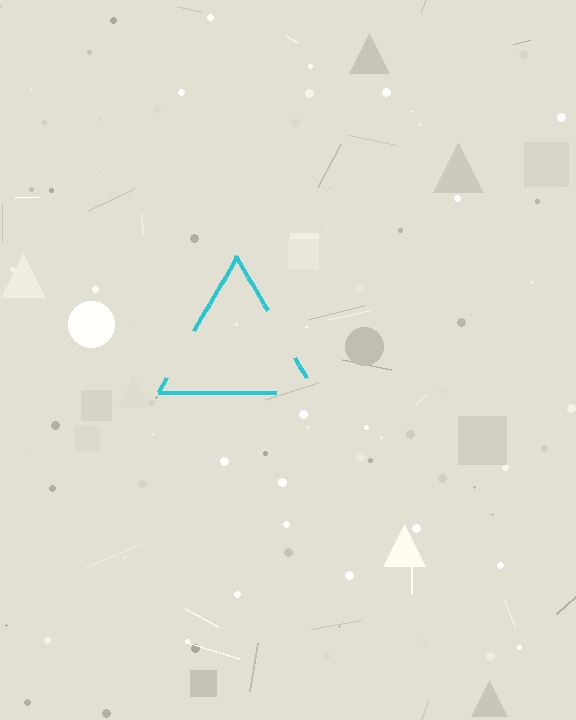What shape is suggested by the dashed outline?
The dashed outline suggests a triangle.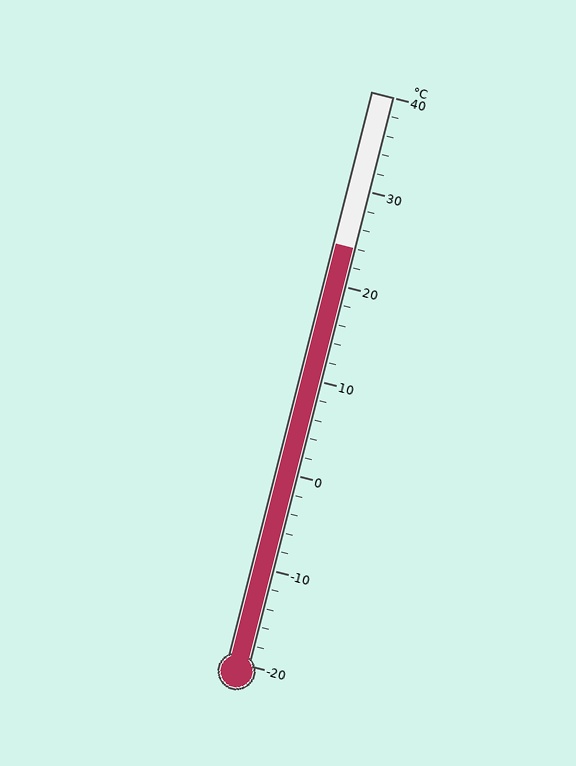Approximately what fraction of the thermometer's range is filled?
The thermometer is filled to approximately 75% of its range.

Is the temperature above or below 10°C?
The temperature is above 10°C.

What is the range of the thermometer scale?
The thermometer scale ranges from -20°C to 40°C.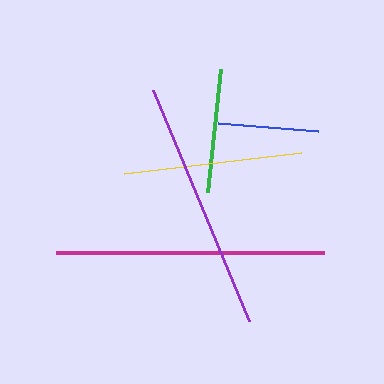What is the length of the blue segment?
The blue segment is approximately 100 pixels long.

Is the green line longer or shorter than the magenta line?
The magenta line is longer than the green line.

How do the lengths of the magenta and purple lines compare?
The magenta and purple lines are approximately the same length.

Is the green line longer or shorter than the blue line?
The green line is longer than the blue line.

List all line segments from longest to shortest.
From longest to shortest: magenta, purple, yellow, green, blue.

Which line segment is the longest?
The magenta line is the longest at approximately 268 pixels.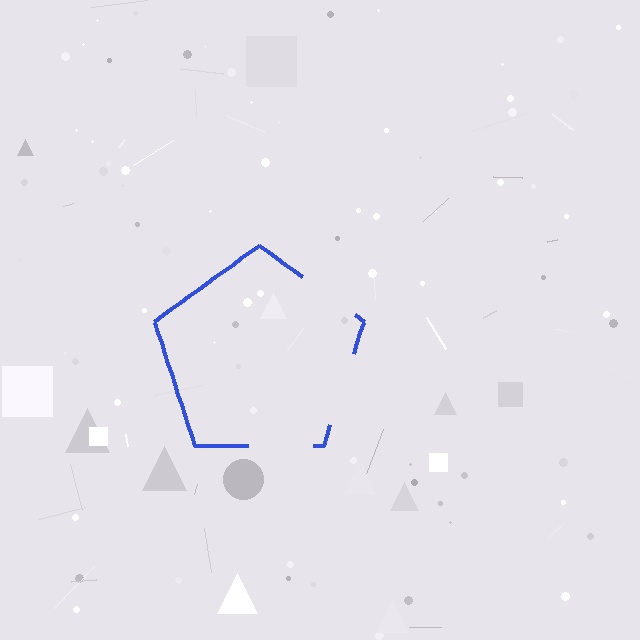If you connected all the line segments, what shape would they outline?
They would outline a pentagon.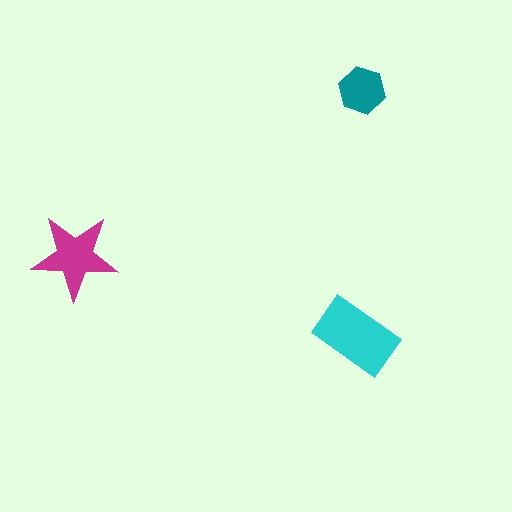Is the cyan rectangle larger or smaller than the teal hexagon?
Larger.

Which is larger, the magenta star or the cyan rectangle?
The cyan rectangle.